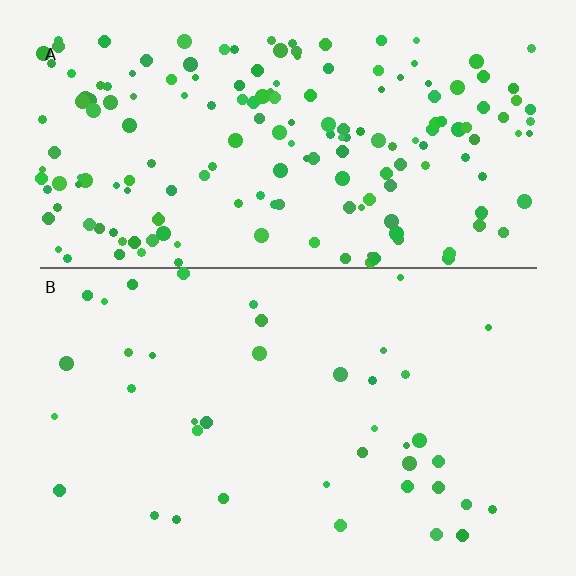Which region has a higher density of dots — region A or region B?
A (the top).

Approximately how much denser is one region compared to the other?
Approximately 4.5× — region A over region B.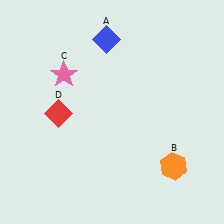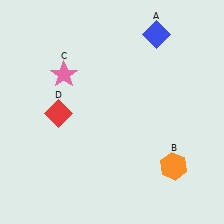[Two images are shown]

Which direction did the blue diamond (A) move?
The blue diamond (A) moved right.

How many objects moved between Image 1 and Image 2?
1 object moved between the two images.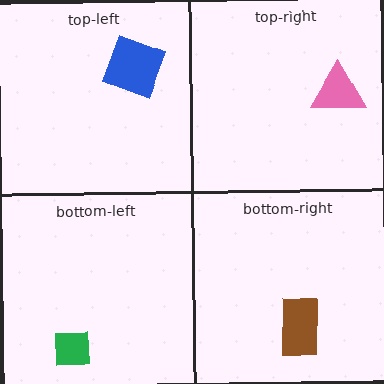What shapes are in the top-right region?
The pink triangle.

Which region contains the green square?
The bottom-left region.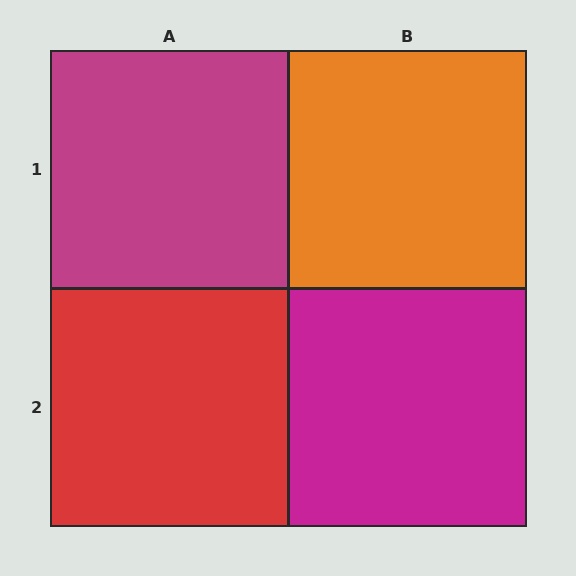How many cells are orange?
1 cell is orange.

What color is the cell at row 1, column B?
Orange.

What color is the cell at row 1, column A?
Magenta.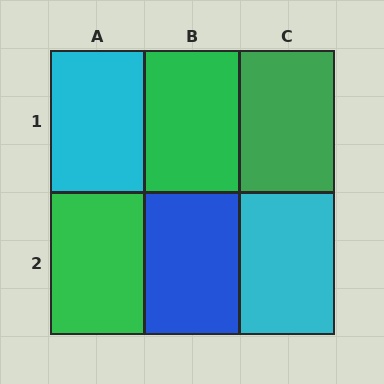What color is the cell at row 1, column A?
Cyan.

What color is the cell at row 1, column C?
Green.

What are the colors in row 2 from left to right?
Green, blue, cyan.